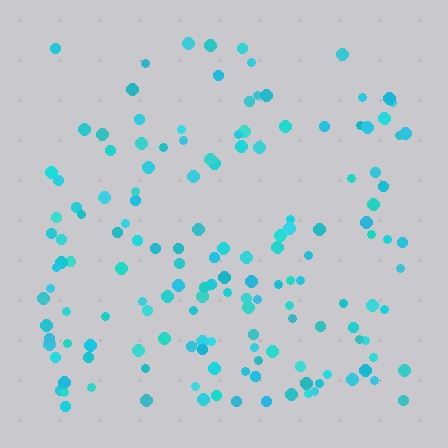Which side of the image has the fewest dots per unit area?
The top.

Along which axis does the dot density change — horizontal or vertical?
Vertical.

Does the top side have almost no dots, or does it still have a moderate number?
Still a moderate number, just noticeably fewer than the bottom.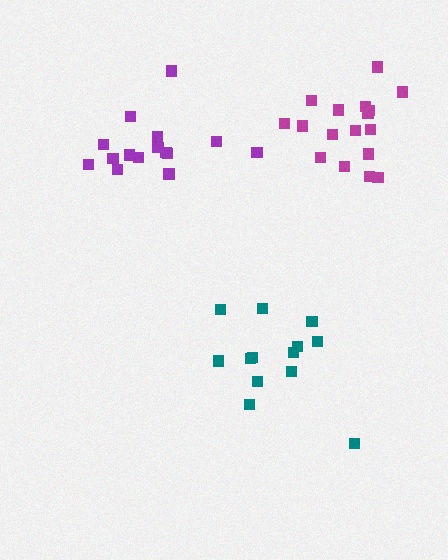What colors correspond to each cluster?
The clusters are colored: magenta, teal, purple.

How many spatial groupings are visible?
There are 3 spatial groupings.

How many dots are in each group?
Group 1: 17 dots, Group 2: 13 dots, Group 3: 15 dots (45 total).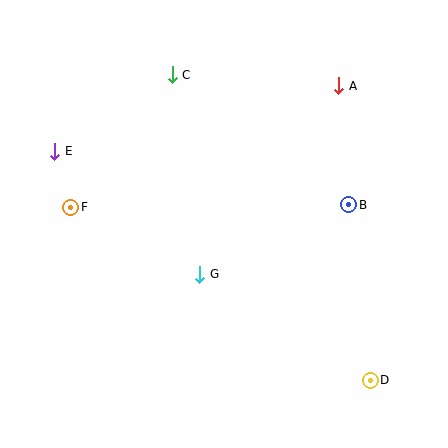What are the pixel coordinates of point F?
Point F is at (71, 207).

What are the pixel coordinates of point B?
Point B is at (349, 205).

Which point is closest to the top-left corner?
Point E is closest to the top-left corner.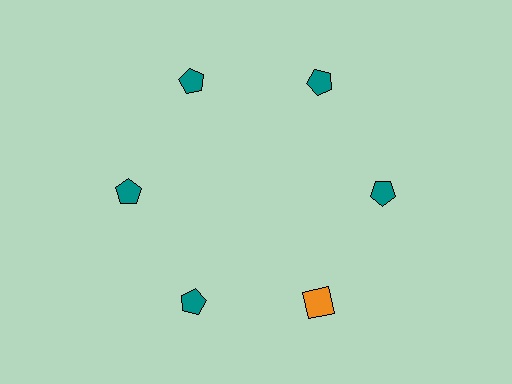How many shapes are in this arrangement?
There are 6 shapes arranged in a ring pattern.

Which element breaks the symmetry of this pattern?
The orange square at roughly the 5 o'clock position breaks the symmetry. All other shapes are teal pentagons.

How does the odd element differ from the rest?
It differs in both color (orange instead of teal) and shape (square instead of pentagon).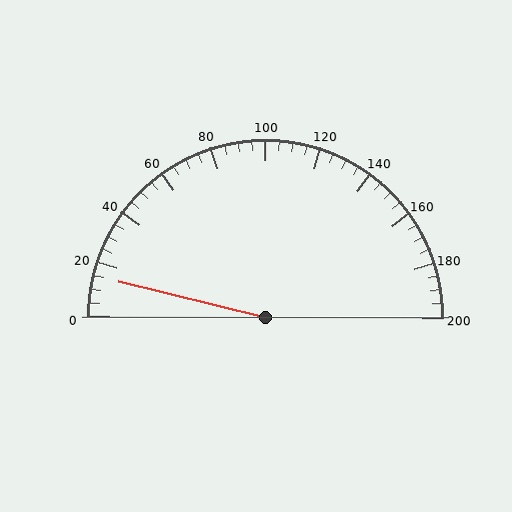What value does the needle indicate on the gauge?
The needle indicates approximately 15.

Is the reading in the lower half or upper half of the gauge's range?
The reading is in the lower half of the range (0 to 200).